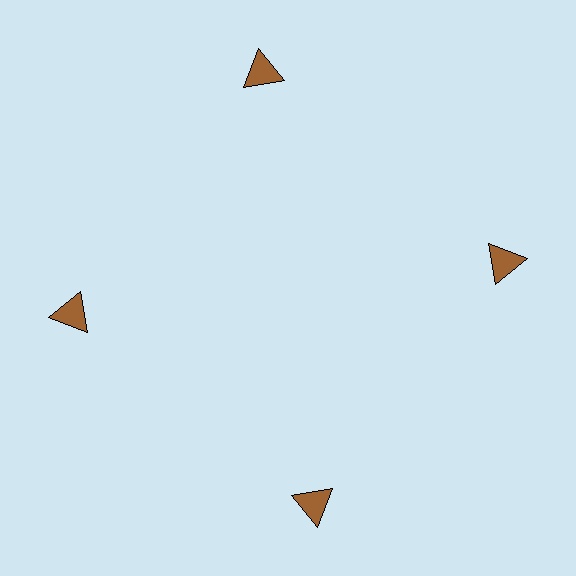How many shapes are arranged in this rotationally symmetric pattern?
There are 4 shapes, arranged in 4 groups of 1.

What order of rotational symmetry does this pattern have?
This pattern has 4-fold rotational symmetry.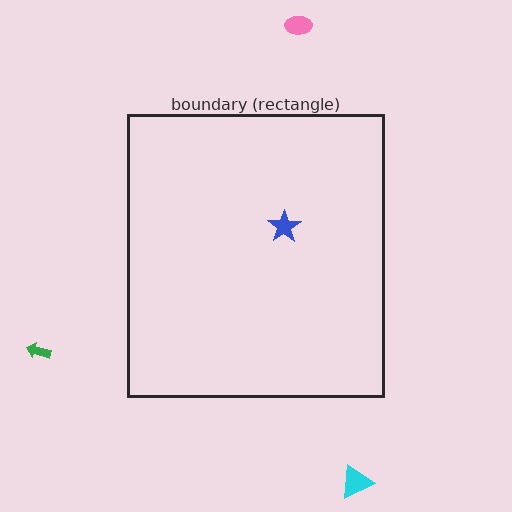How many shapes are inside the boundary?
1 inside, 3 outside.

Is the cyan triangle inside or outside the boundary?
Outside.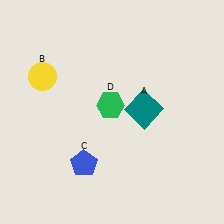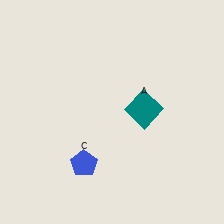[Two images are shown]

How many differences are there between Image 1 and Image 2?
There are 2 differences between the two images.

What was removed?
The green hexagon (D), the yellow circle (B) were removed in Image 2.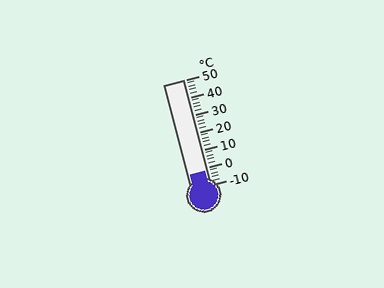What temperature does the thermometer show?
The thermometer shows approximately -2°C.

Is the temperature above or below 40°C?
The temperature is below 40°C.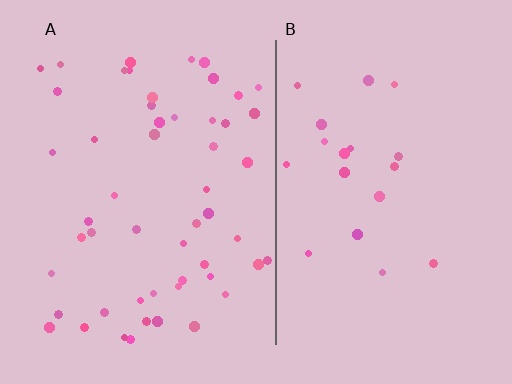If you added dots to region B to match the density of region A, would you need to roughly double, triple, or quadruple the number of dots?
Approximately triple.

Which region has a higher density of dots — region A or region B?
A (the left).